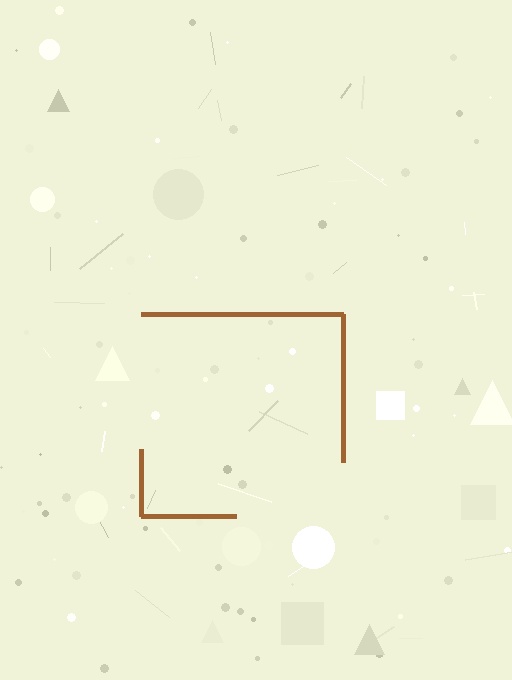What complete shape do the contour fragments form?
The contour fragments form a square.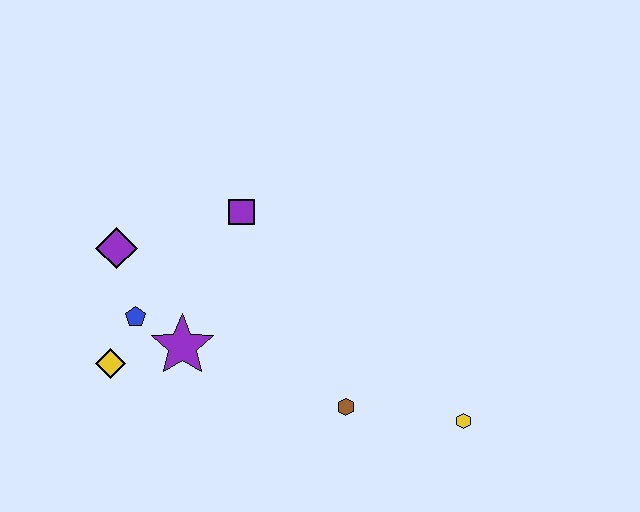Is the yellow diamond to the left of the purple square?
Yes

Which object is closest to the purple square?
The purple diamond is closest to the purple square.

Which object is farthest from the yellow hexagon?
The purple diamond is farthest from the yellow hexagon.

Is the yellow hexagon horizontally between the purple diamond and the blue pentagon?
No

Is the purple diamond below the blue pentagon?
No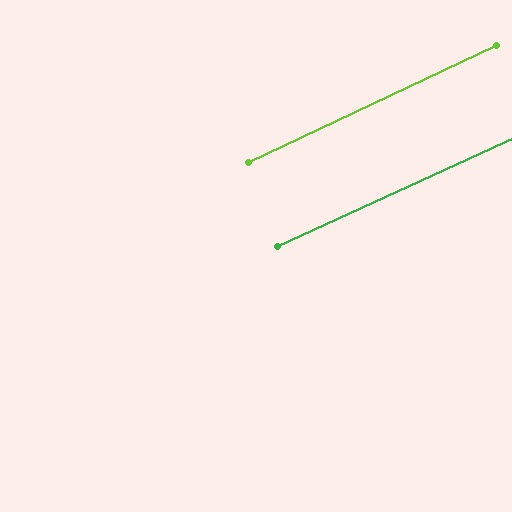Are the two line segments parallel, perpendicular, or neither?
Parallel — their directions differ by only 0.8°.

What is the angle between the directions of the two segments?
Approximately 1 degree.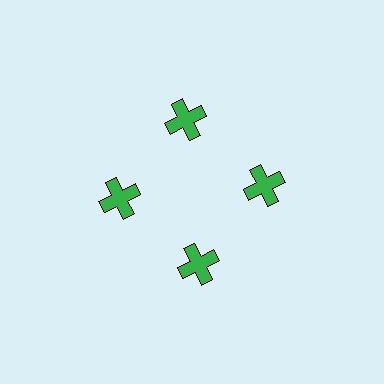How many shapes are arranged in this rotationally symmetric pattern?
There are 4 shapes, arranged in 4 groups of 1.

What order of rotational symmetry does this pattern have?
This pattern has 4-fold rotational symmetry.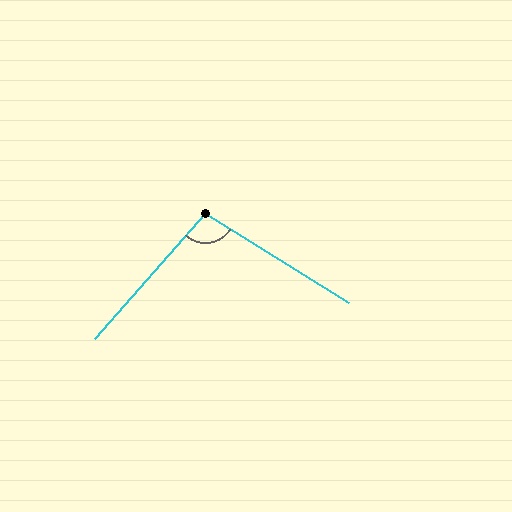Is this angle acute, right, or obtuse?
It is obtuse.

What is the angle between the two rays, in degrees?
Approximately 99 degrees.